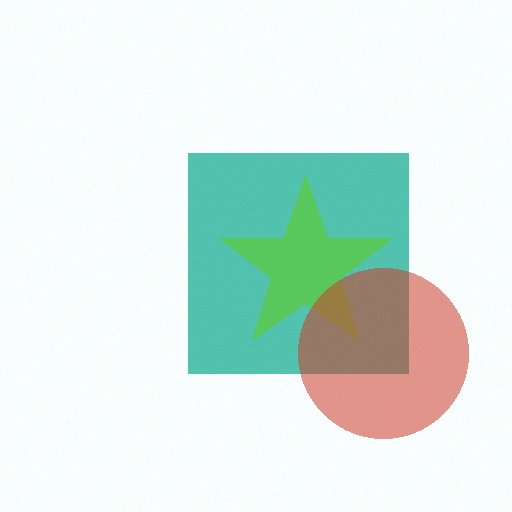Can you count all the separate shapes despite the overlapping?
Yes, there are 3 separate shapes.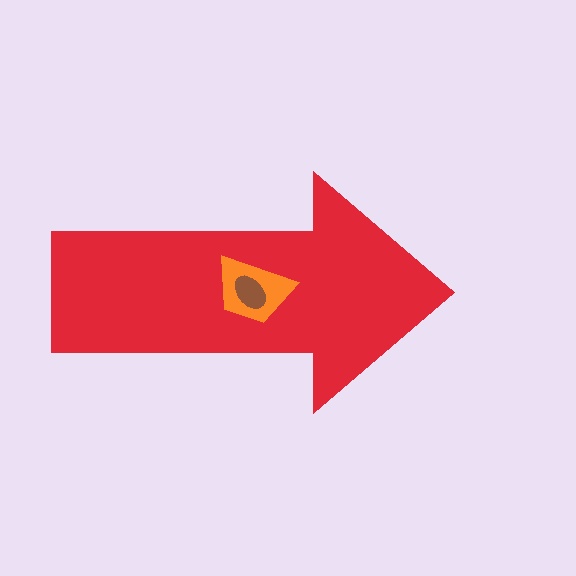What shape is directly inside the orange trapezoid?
The brown ellipse.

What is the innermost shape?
The brown ellipse.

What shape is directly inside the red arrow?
The orange trapezoid.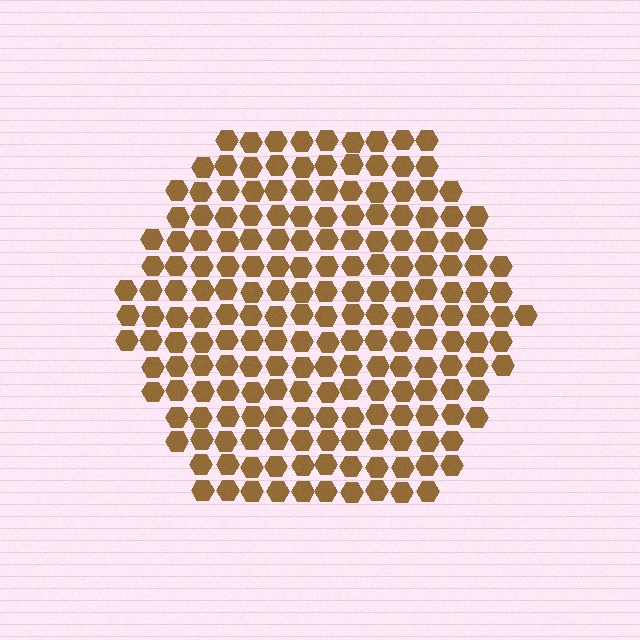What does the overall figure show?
The overall figure shows a hexagon.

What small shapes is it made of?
It is made of small hexagons.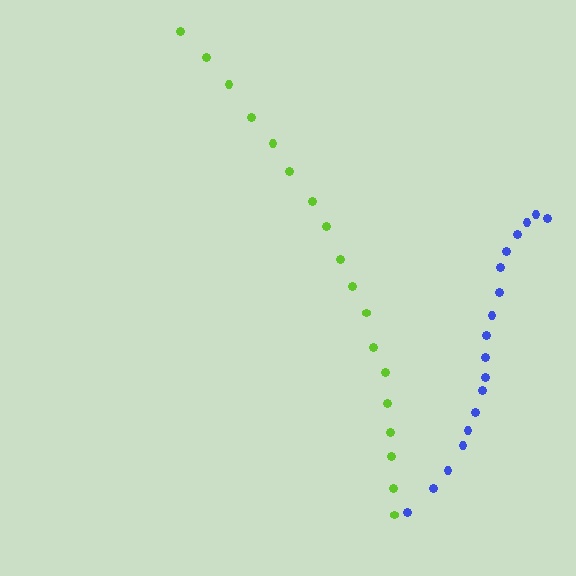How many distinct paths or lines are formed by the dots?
There are 2 distinct paths.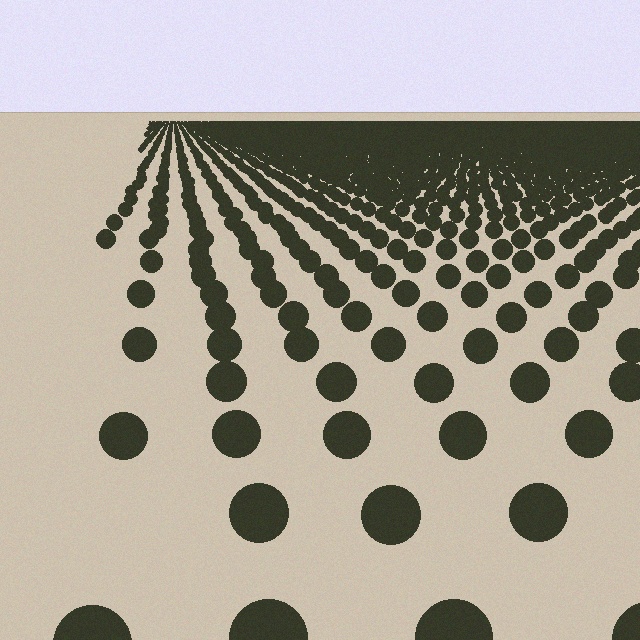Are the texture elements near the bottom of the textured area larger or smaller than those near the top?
Larger. Near the bottom, elements are closer to the viewer and appear at a bigger on-screen size.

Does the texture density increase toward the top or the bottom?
Density increases toward the top.